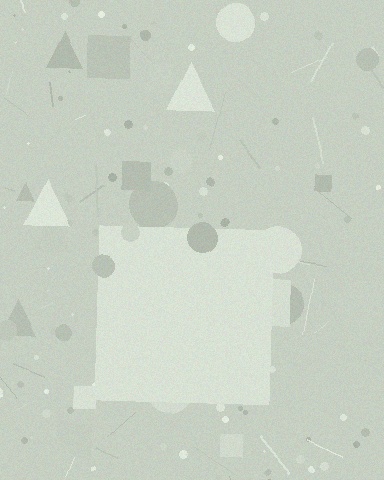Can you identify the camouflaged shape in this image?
The camouflaged shape is a square.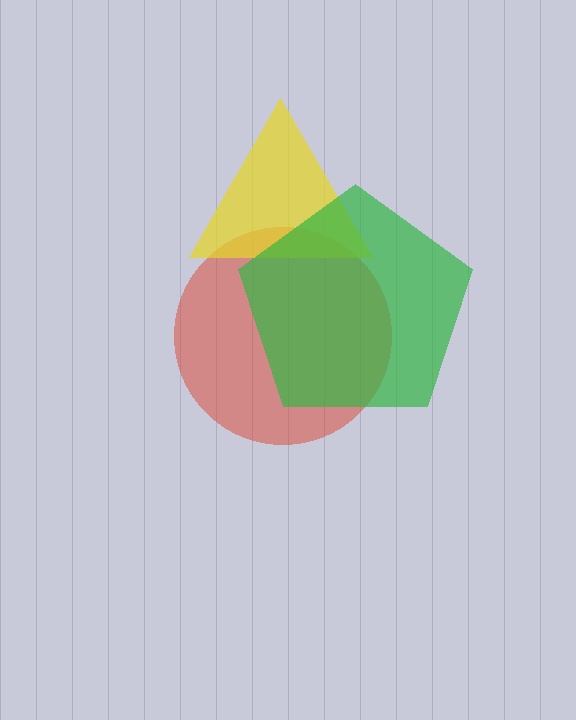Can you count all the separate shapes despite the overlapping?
Yes, there are 3 separate shapes.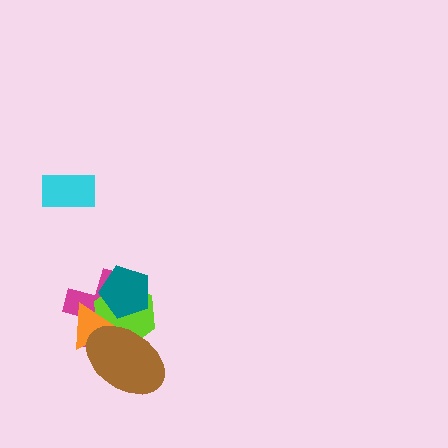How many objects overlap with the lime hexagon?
4 objects overlap with the lime hexagon.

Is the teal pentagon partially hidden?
No, no other shape covers it.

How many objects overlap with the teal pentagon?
3 objects overlap with the teal pentagon.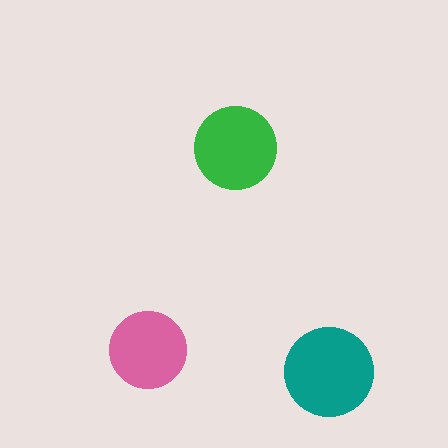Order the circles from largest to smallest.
the teal one, the green one, the pink one.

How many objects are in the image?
There are 3 objects in the image.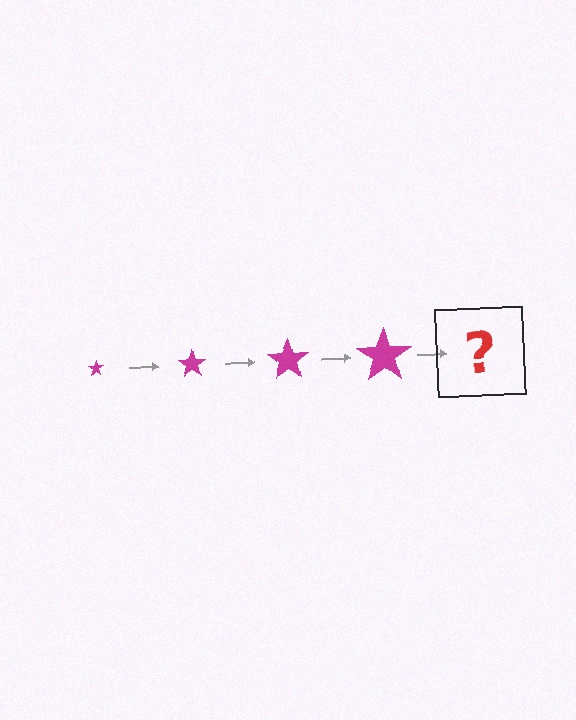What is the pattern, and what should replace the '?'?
The pattern is that the star gets progressively larger each step. The '?' should be a magenta star, larger than the previous one.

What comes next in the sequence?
The next element should be a magenta star, larger than the previous one.